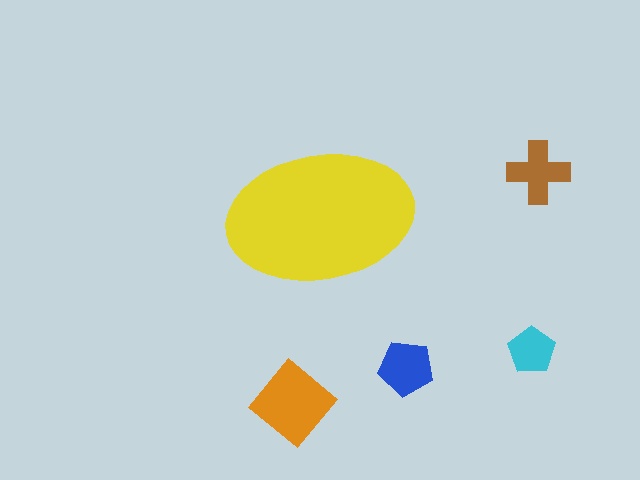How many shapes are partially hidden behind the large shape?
0 shapes are partially hidden.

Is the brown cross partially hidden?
No, the brown cross is fully visible.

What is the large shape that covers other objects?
A yellow ellipse.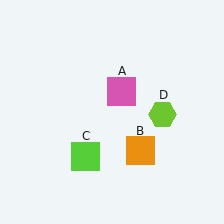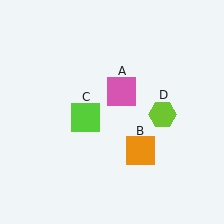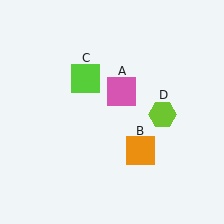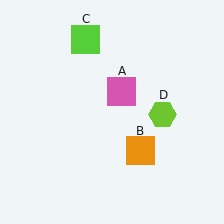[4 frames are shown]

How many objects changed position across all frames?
1 object changed position: lime square (object C).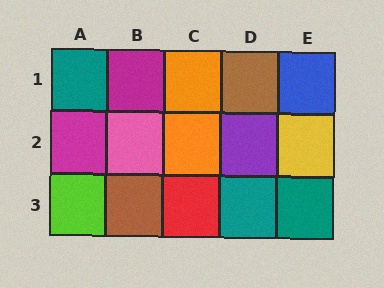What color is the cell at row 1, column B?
Magenta.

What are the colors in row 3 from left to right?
Lime, brown, red, teal, teal.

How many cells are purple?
1 cell is purple.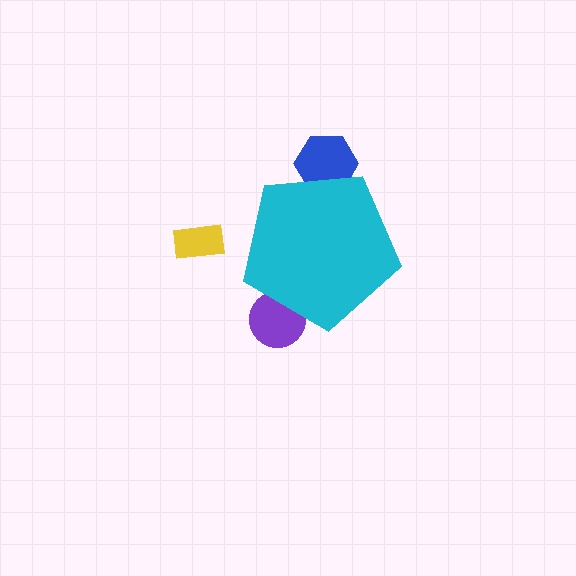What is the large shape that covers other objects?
A cyan pentagon.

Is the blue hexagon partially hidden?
Yes, the blue hexagon is partially hidden behind the cyan pentagon.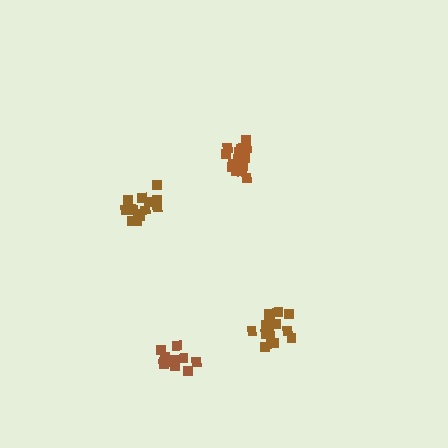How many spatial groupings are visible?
There are 4 spatial groupings.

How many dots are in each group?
Group 1: 15 dots, Group 2: 15 dots, Group 3: 15 dots, Group 4: 10 dots (55 total).